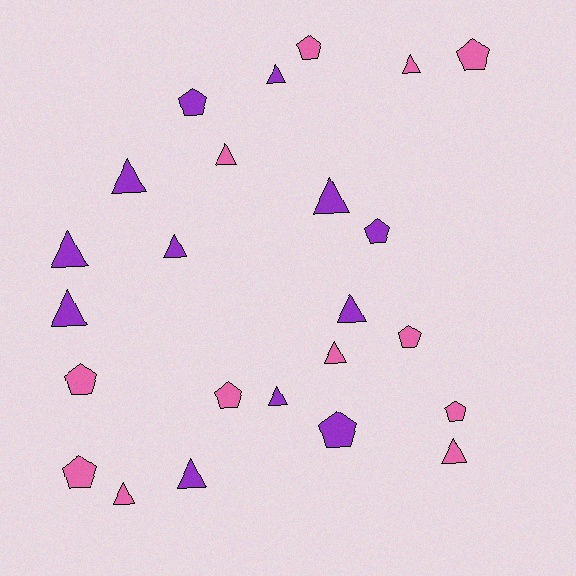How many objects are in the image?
There are 24 objects.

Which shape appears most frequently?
Triangle, with 14 objects.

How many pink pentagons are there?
There are 7 pink pentagons.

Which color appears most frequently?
Pink, with 12 objects.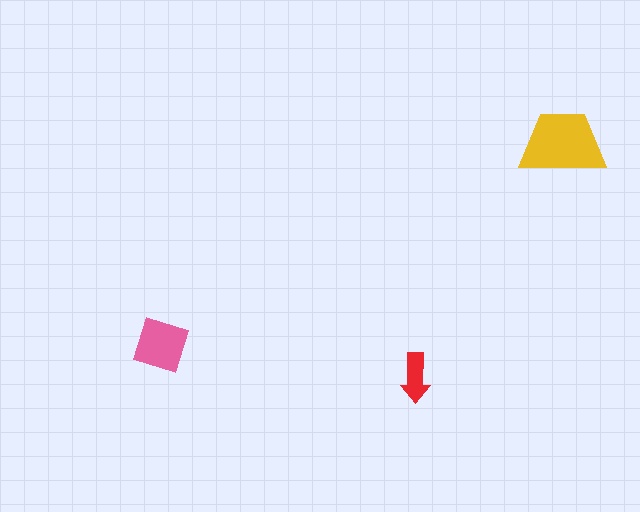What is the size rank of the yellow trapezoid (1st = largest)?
1st.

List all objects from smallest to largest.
The red arrow, the pink diamond, the yellow trapezoid.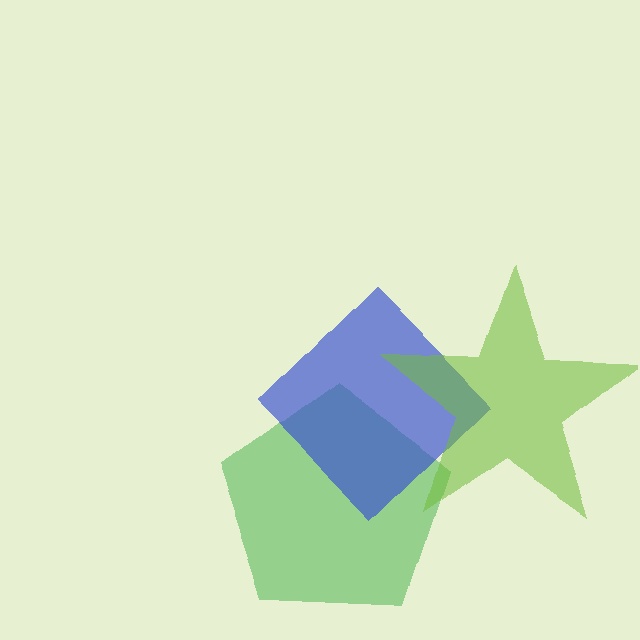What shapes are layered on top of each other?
The layered shapes are: a green pentagon, a blue diamond, a lime star.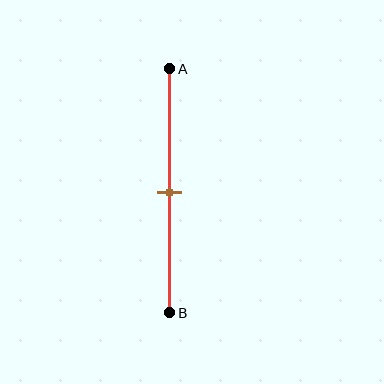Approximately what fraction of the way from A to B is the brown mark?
The brown mark is approximately 50% of the way from A to B.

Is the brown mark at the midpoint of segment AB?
Yes, the mark is approximately at the midpoint.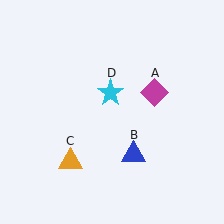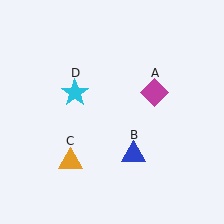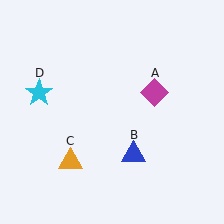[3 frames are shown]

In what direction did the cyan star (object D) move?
The cyan star (object D) moved left.